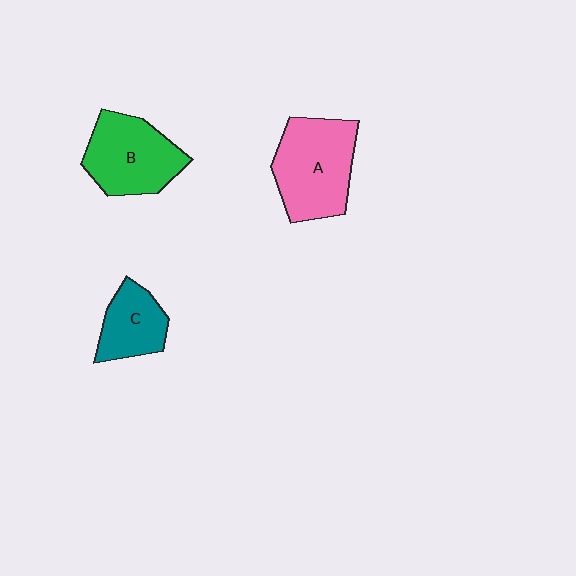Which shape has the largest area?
Shape A (pink).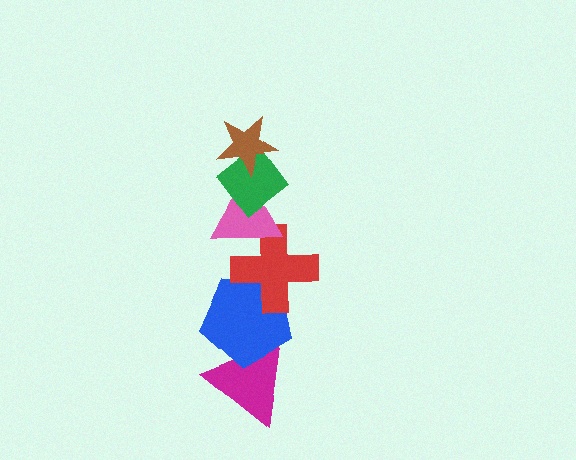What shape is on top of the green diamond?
The brown star is on top of the green diamond.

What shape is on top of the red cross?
The pink triangle is on top of the red cross.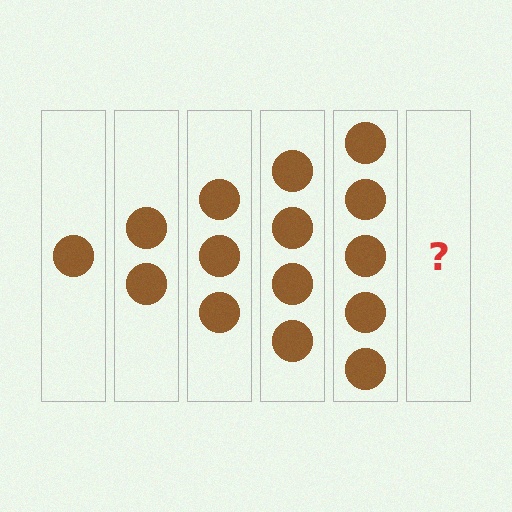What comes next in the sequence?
The next element should be 6 circles.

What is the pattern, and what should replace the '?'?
The pattern is that each step adds one more circle. The '?' should be 6 circles.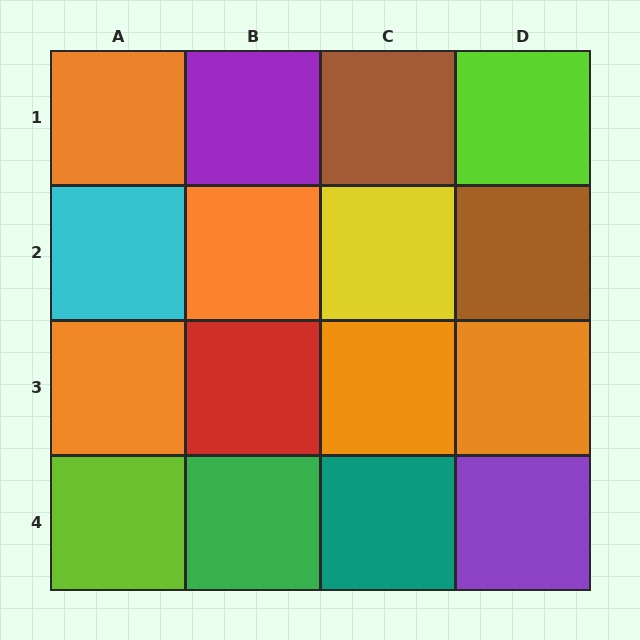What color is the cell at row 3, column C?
Orange.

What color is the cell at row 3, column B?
Red.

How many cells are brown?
2 cells are brown.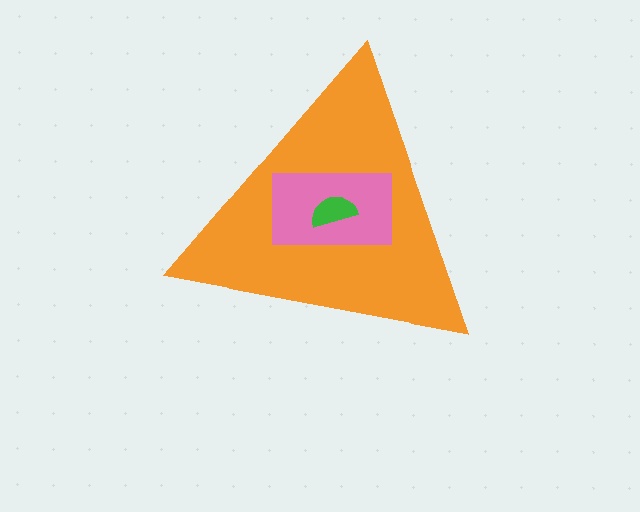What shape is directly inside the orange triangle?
The pink rectangle.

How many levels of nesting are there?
3.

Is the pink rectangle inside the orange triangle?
Yes.